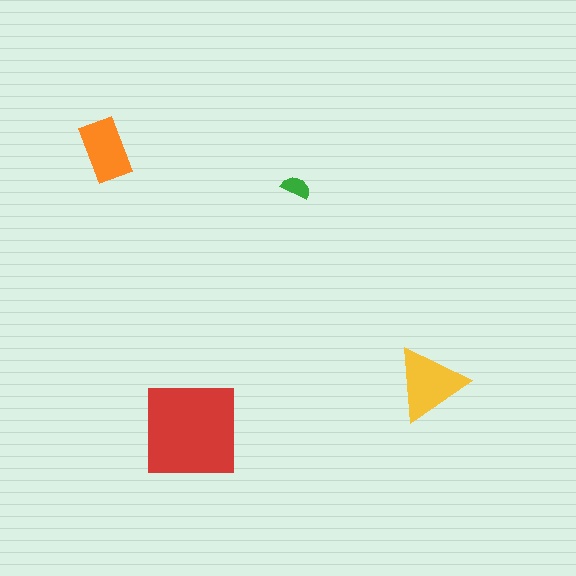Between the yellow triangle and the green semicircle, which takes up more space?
The yellow triangle.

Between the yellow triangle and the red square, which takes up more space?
The red square.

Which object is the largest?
The red square.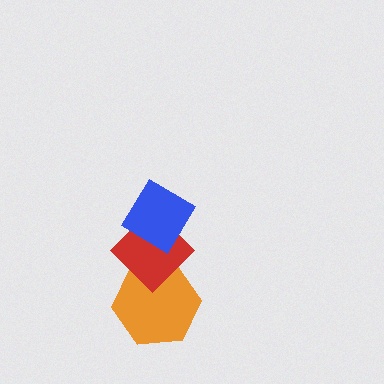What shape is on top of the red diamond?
The blue diamond is on top of the red diamond.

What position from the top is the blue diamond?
The blue diamond is 1st from the top.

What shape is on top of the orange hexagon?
The red diamond is on top of the orange hexagon.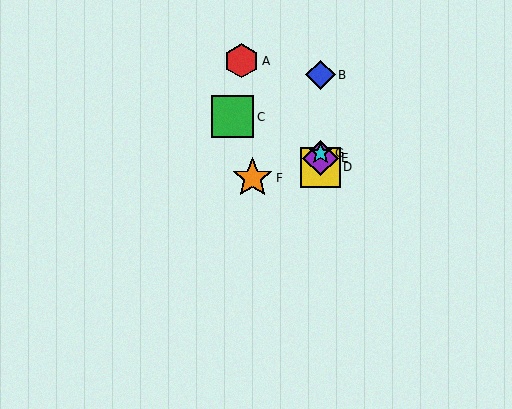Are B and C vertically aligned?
No, B is at x≈321 and C is at x≈233.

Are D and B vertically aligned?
Yes, both are at x≈321.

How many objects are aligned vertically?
4 objects (B, D, E, G) are aligned vertically.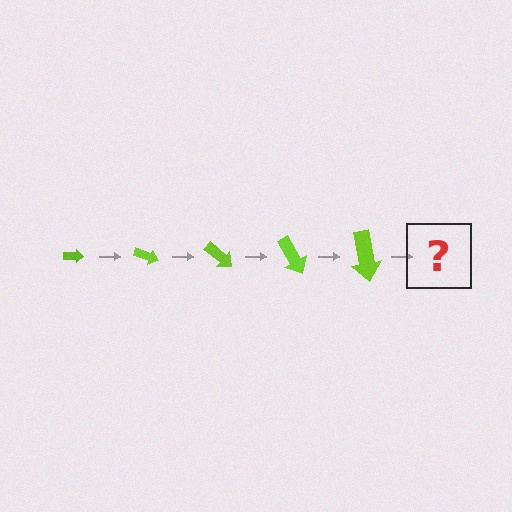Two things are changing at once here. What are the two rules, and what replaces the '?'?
The two rules are that the arrow grows larger each step and it rotates 20 degrees each step. The '?' should be an arrow, larger than the previous one and rotated 100 degrees from the start.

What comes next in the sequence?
The next element should be an arrow, larger than the previous one and rotated 100 degrees from the start.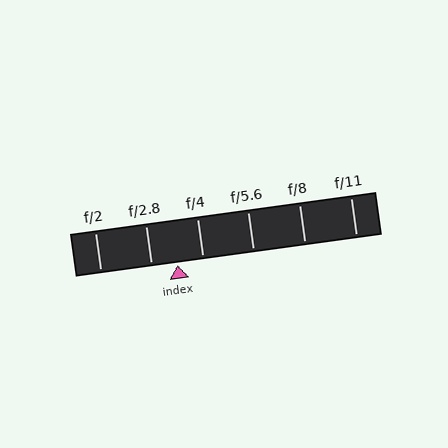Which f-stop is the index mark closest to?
The index mark is closest to f/2.8.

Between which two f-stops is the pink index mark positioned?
The index mark is between f/2.8 and f/4.